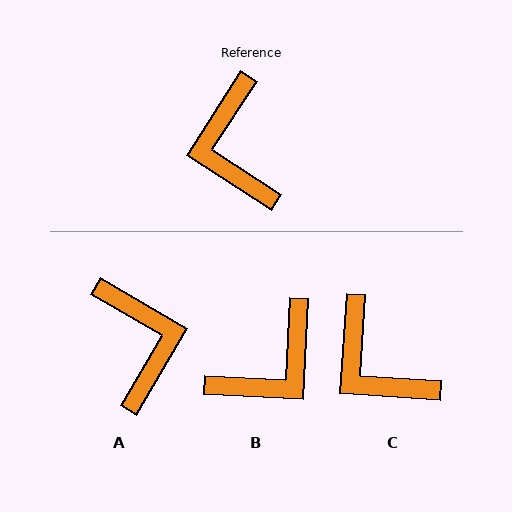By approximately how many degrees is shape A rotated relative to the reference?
Approximately 178 degrees clockwise.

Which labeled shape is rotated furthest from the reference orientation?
A, about 178 degrees away.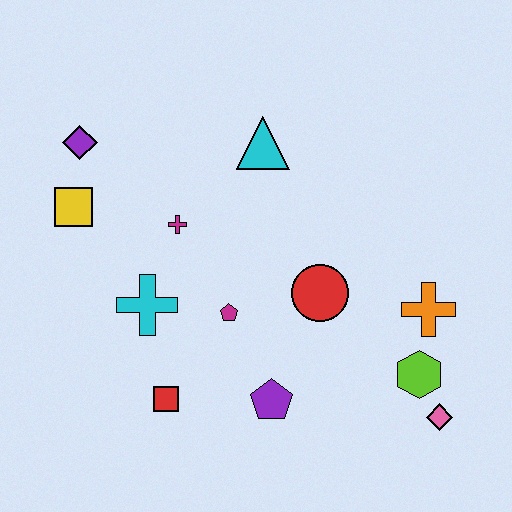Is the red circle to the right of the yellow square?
Yes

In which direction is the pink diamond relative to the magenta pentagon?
The pink diamond is to the right of the magenta pentagon.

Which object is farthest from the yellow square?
The pink diamond is farthest from the yellow square.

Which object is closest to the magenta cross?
The cyan cross is closest to the magenta cross.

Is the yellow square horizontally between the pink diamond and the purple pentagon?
No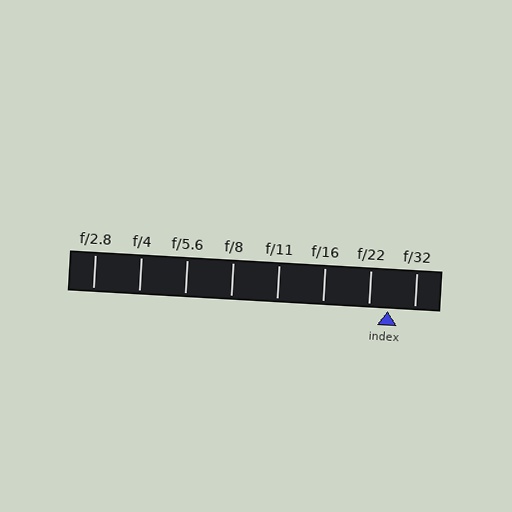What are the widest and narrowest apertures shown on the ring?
The widest aperture shown is f/2.8 and the narrowest is f/32.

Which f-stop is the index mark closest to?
The index mark is closest to f/22.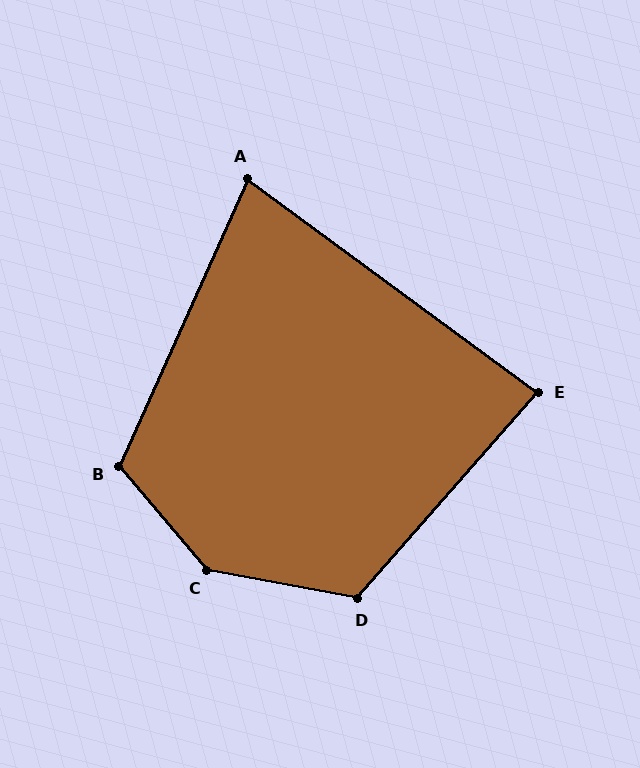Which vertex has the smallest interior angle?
A, at approximately 78 degrees.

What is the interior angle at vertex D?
Approximately 120 degrees (obtuse).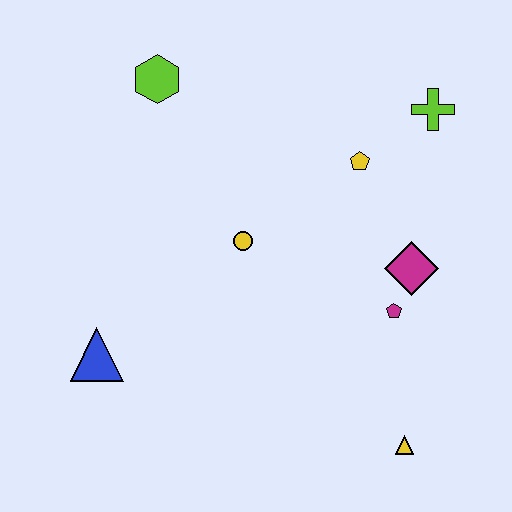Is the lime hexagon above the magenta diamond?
Yes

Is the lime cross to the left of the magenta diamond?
No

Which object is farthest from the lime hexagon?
The yellow triangle is farthest from the lime hexagon.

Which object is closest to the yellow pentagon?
The lime cross is closest to the yellow pentagon.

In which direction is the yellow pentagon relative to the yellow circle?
The yellow pentagon is to the right of the yellow circle.